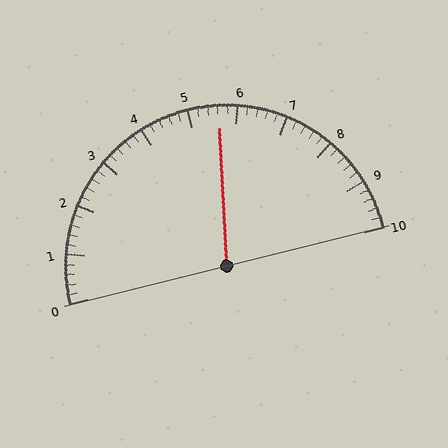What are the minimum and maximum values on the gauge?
The gauge ranges from 0 to 10.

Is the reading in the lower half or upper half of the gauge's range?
The reading is in the upper half of the range (0 to 10).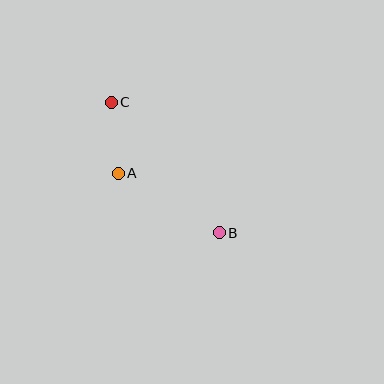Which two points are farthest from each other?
Points B and C are farthest from each other.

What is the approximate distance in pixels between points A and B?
The distance between A and B is approximately 117 pixels.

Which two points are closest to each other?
Points A and C are closest to each other.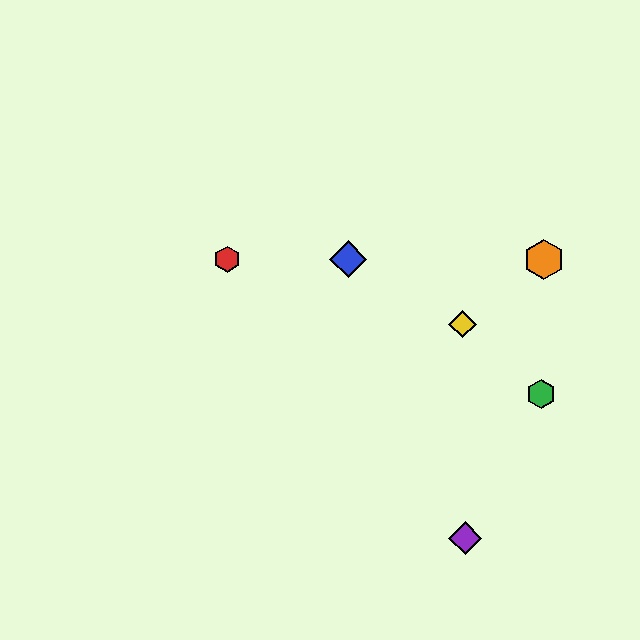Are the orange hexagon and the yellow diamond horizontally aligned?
No, the orange hexagon is at y≈259 and the yellow diamond is at y≈324.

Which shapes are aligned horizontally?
The red hexagon, the blue diamond, the orange hexagon are aligned horizontally.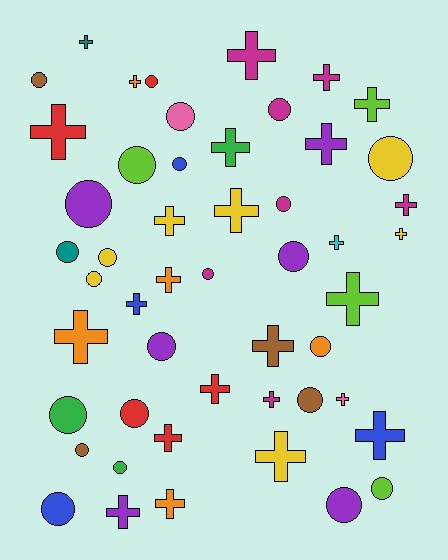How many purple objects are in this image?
There are 6 purple objects.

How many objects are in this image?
There are 50 objects.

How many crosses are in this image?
There are 26 crosses.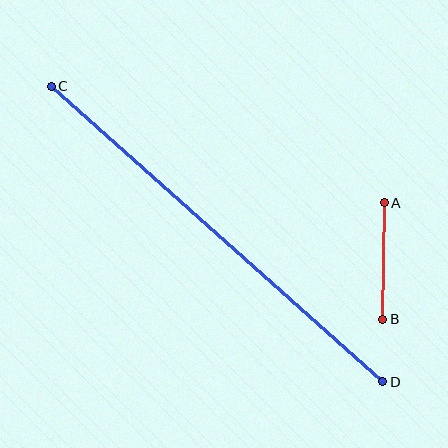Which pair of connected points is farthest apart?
Points C and D are farthest apart.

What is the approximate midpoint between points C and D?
The midpoint is at approximately (217, 234) pixels.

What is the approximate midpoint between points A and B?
The midpoint is at approximately (383, 261) pixels.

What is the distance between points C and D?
The distance is approximately 444 pixels.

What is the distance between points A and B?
The distance is approximately 116 pixels.